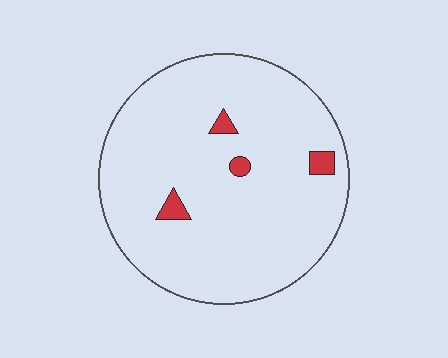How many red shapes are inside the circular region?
4.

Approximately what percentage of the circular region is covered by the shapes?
Approximately 5%.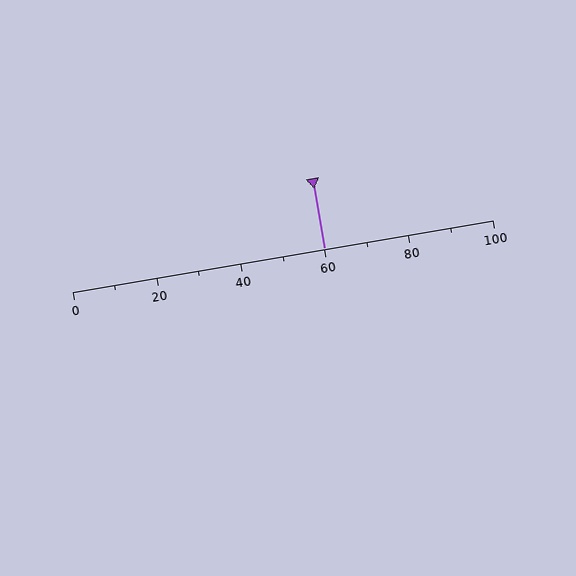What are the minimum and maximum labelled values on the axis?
The axis runs from 0 to 100.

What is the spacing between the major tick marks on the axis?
The major ticks are spaced 20 apart.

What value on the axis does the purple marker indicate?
The marker indicates approximately 60.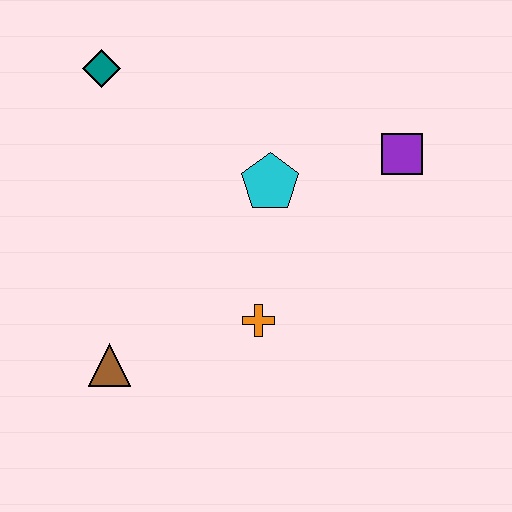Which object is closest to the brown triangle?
The orange cross is closest to the brown triangle.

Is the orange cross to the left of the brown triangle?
No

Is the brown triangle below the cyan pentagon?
Yes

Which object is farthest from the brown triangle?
The purple square is farthest from the brown triangle.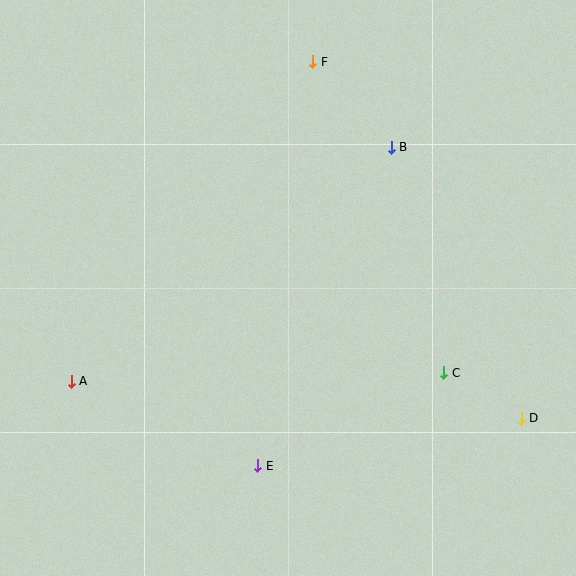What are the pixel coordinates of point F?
Point F is at (313, 62).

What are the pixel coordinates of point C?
Point C is at (444, 373).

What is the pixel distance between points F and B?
The distance between F and B is 116 pixels.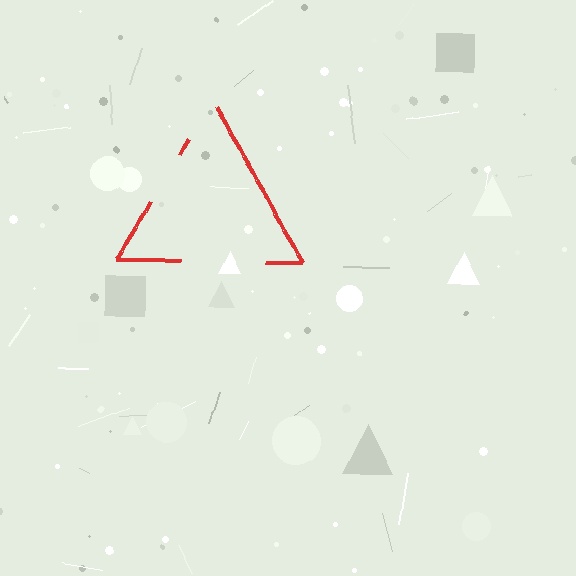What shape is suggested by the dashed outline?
The dashed outline suggests a triangle.